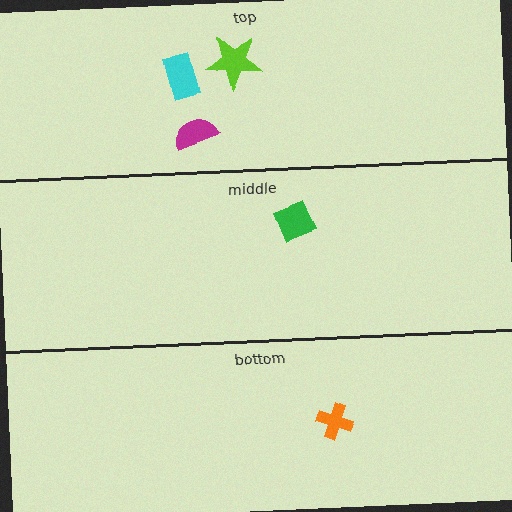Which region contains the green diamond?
The middle region.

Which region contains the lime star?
The top region.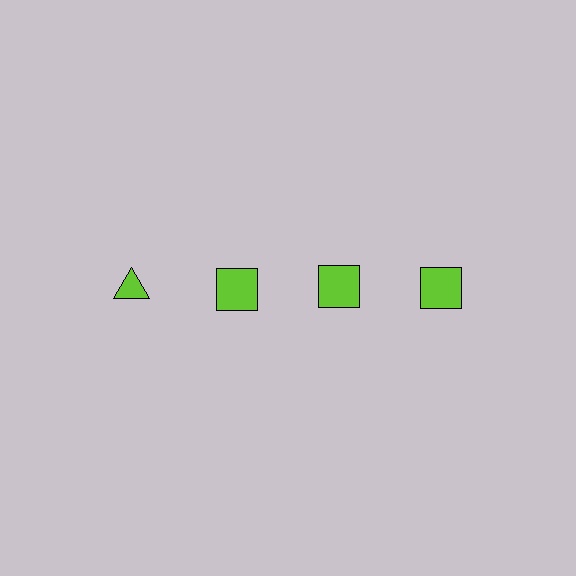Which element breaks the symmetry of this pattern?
The lime triangle in the top row, leftmost column breaks the symmetry. All other shapes are lime squares.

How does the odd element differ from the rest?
It has a different shape: triangle instead of square.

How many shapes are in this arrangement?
There are 4 shapes arranged in a grid pattern.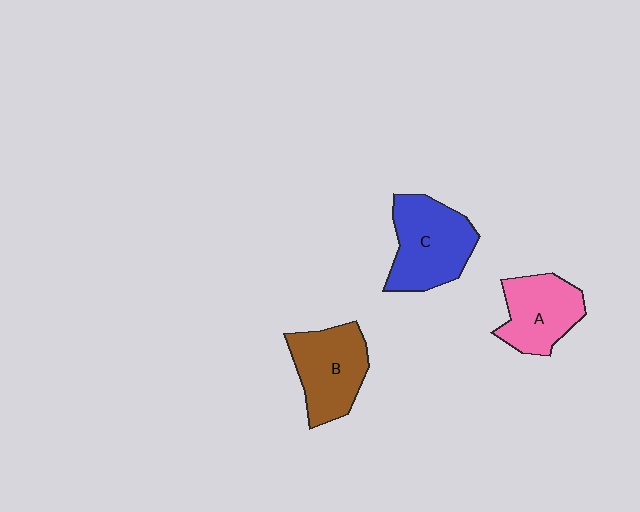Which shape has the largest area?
Shape C (blue).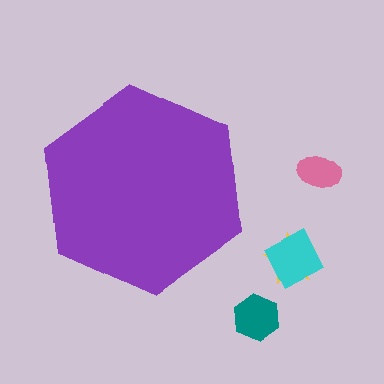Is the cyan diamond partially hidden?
No, the cyan diamond is fully visible.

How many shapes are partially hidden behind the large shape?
0 shapes are partially hidden.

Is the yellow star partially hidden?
No, the yellow star is fully visible.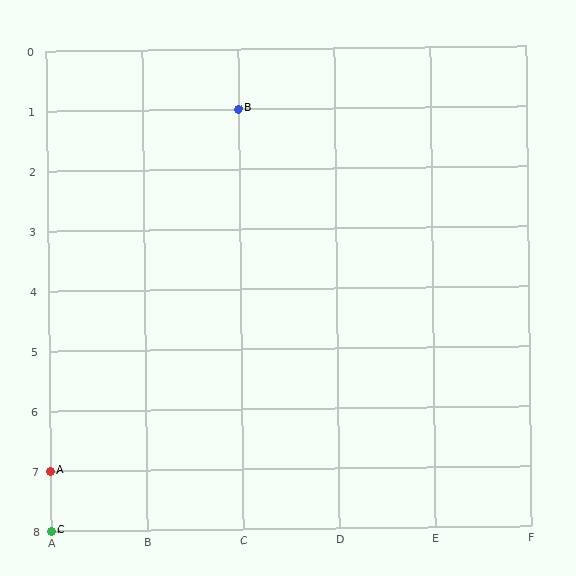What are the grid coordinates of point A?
Point A is at grid coordinates (A, 7).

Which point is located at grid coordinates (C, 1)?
Point B is at (C, 1).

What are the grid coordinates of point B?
Point B is at grid coordinates (C, 1).